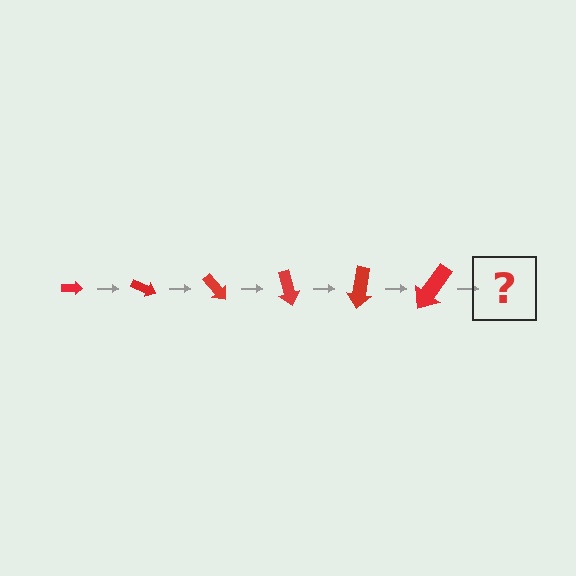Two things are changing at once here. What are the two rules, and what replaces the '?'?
The two rules are that the arrow grows larger each step and it rotates 25 degrees each step. The '?' should be an arrow, larger than the previous one and rotated 150 degrees from the start.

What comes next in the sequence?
The next element should be an arrow, larger than the previous one and rotated 150 degrees from the start.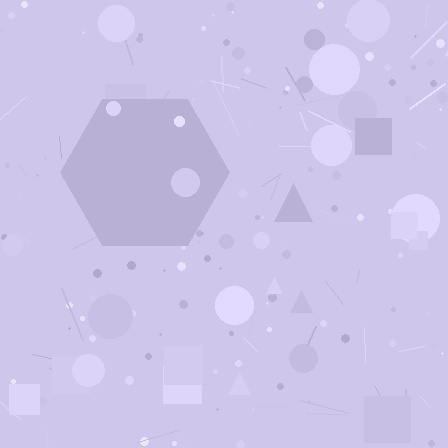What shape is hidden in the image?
A hexagon is hidden in the image.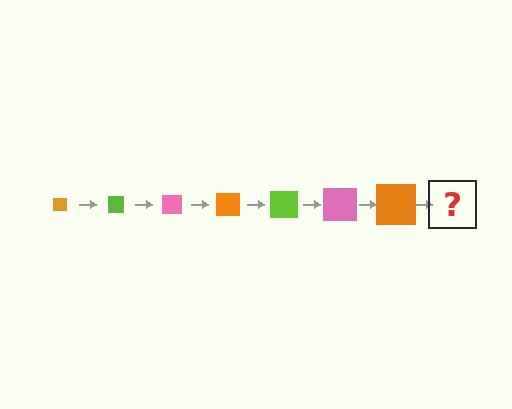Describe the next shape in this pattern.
It should be a lime square, larger than the previous one.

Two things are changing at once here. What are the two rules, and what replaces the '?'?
The two rules are that the square grows larger each step and the color cycles through orange, lime, and pink. The '?' should be a lime square, larger than the previous one.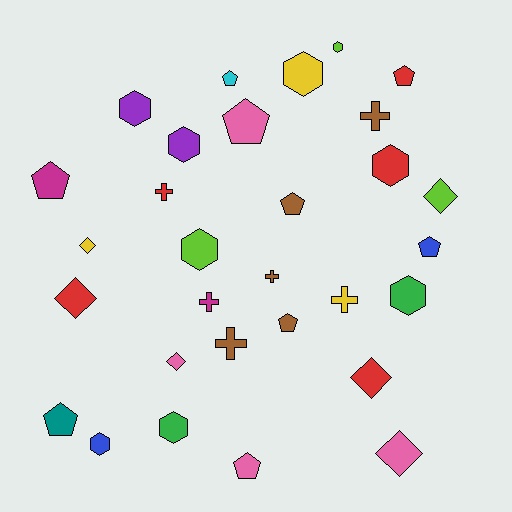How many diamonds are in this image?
There are 6 diamonds.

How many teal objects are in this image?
There is 1 teal object.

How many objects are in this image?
There are 30 objects.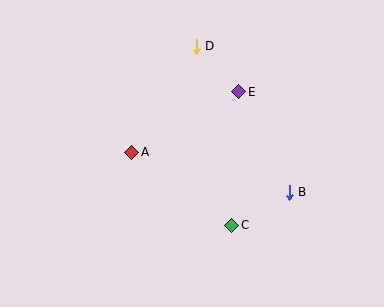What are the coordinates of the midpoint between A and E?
The midpoint between A and E is at (185, 122).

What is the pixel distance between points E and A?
The distance between E and A is 123 pixels.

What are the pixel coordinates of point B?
Point B is at (289, 192).